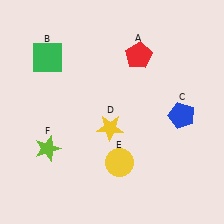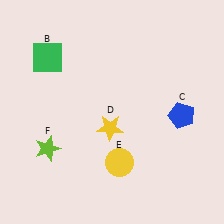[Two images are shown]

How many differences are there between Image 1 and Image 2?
There is 1 difference between the two images.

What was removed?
The red pentagon (A) was removed in Image 2.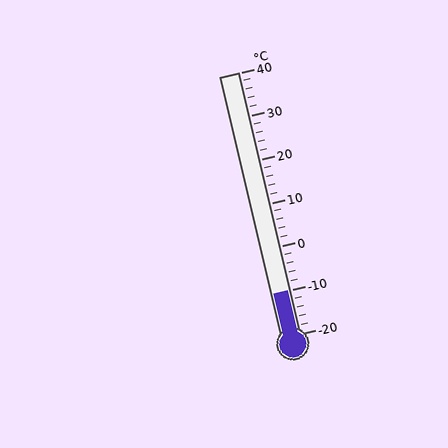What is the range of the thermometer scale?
The thermometer scale ranges from -20°C to 40°C.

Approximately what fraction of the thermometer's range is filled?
The thermometer is filled to approximately 15% of its range.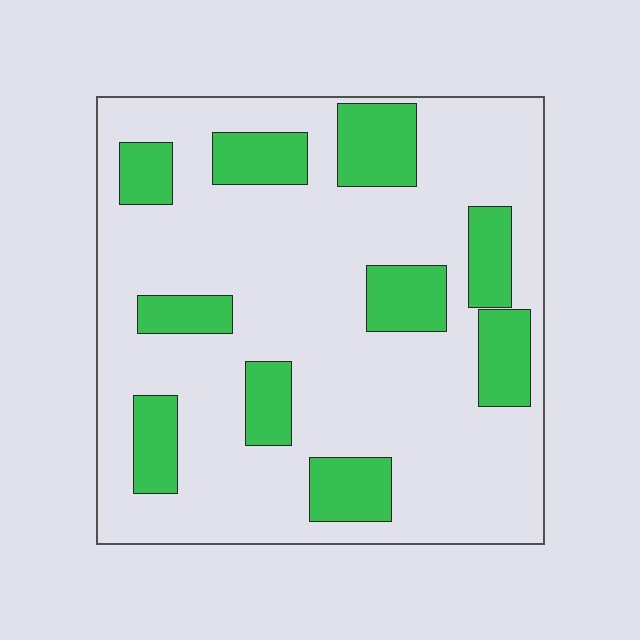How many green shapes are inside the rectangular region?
10.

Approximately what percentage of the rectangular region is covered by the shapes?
Approximately 25%.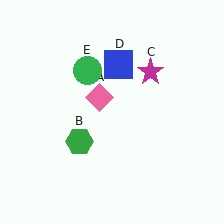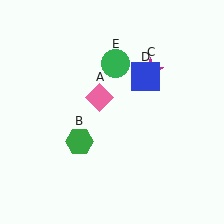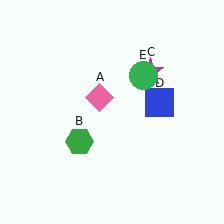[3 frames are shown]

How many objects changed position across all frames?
2 objects changed position: blue square (object D), green circle (object E).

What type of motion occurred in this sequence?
The blue square (object D), green circle (object E) rotated clockwise around the center of the scene.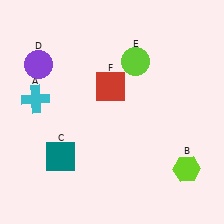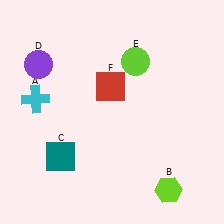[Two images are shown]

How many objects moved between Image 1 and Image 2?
1 object moved between the two images.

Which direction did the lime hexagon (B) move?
The lime hexagon (B) moved down.